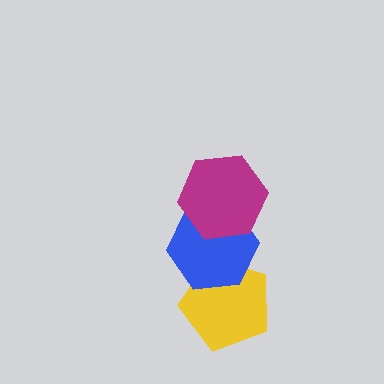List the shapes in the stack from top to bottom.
From top to bottom: the magenta hexagon, the blue hexagon, the yellow pentagon.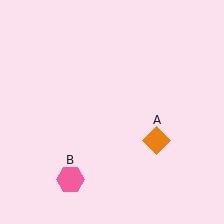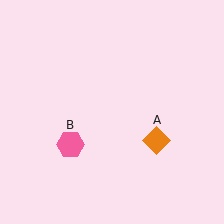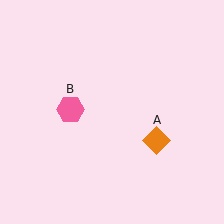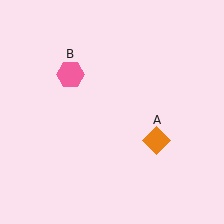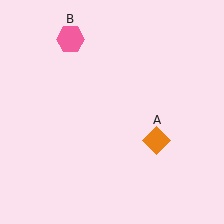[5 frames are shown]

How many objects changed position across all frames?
1 object changed position: pink hexagon (object B).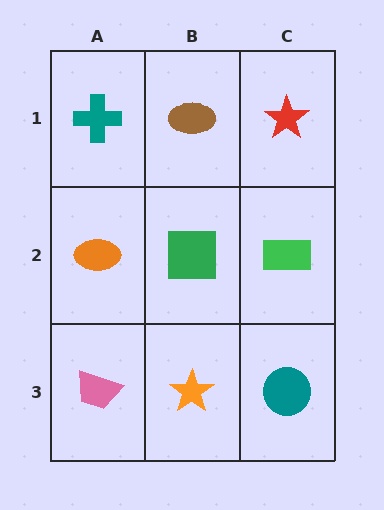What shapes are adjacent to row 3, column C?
A green rectangle (row 2, column C), an orange star (row 3, column B).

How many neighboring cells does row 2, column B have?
4.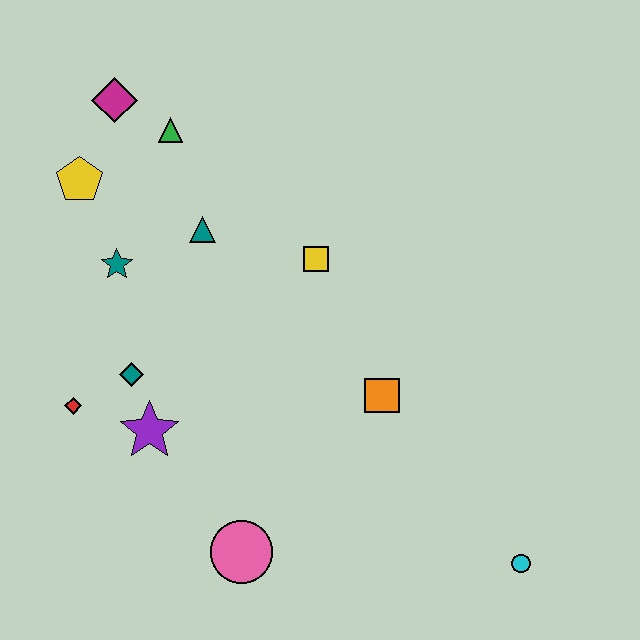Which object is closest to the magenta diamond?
The green triangle is closest to the magenta diamond.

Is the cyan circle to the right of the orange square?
Yes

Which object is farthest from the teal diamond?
The cyan circle is farthest from the teal diamond.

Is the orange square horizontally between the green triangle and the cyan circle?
Yes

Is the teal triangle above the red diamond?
Yes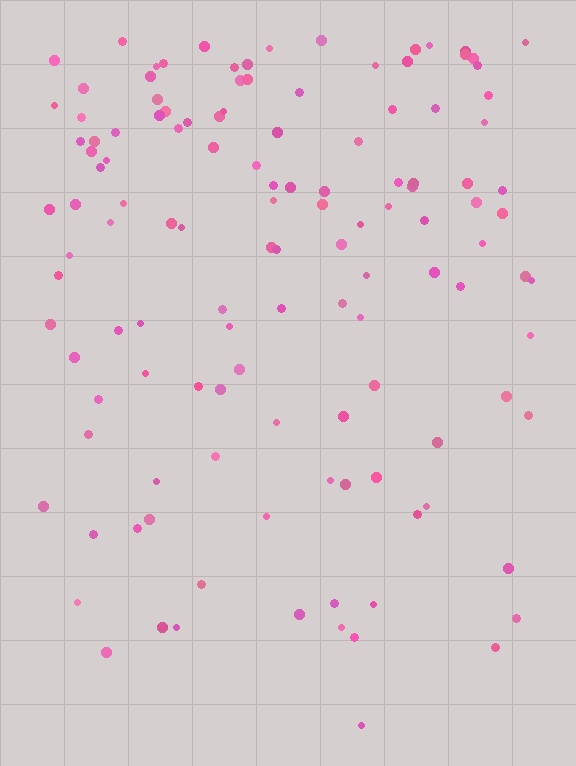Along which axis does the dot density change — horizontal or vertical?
Vertical.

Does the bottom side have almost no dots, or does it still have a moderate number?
Still a moderate number, just noticeably fewer than the top.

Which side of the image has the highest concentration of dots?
The top.